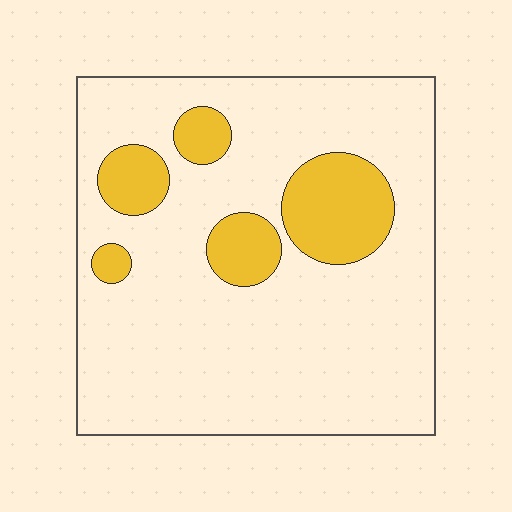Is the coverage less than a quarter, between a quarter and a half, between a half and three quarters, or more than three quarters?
Less than a quarter.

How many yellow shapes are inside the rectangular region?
5.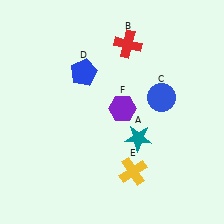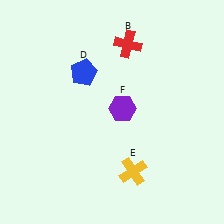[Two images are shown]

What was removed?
The blue circle (C), the teal star (A) were removed in Image 2.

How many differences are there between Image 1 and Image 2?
There are 2 differences between the two images.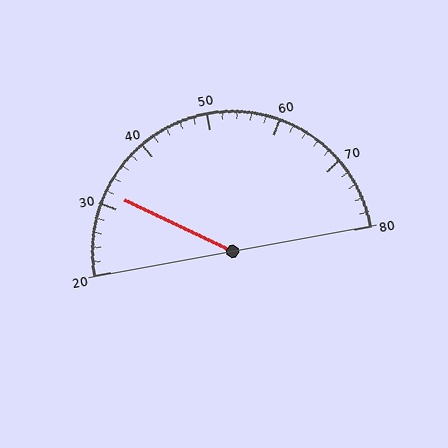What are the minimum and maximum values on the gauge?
The gauge ranges from 20 to 80.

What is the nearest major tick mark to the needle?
The nearest major tick mark is 30.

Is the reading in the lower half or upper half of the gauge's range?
The reading is in the lower half of the range (20 to 80).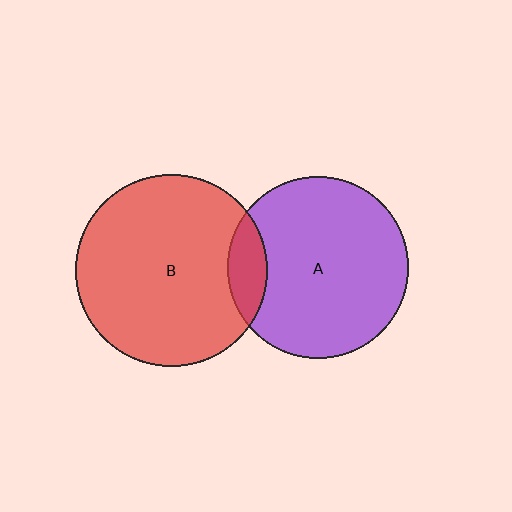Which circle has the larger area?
Circle B (red).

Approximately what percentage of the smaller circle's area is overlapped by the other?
Approximately 10%.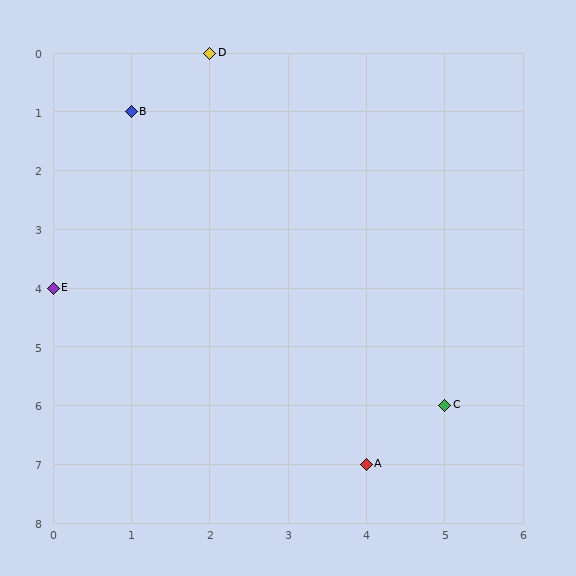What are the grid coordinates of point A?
Point A is at grid coordinates (4, 7).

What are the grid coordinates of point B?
Point B is at grid coordinates (1, 1).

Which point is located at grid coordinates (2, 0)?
Point D is at (2, 0).